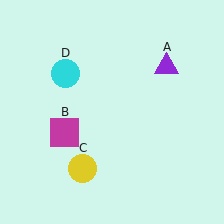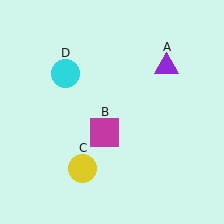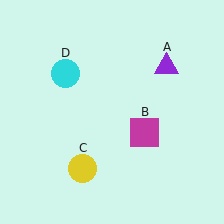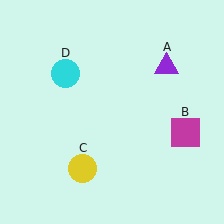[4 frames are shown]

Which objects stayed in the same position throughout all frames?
Purple triangle (object A) and yellow circle (object C) and cyan circle (object D) remained stationary.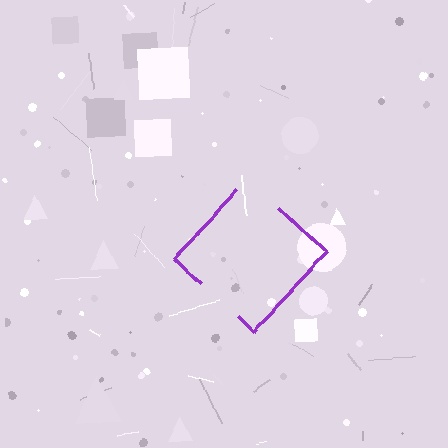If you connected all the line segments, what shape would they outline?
They would outline a diamond.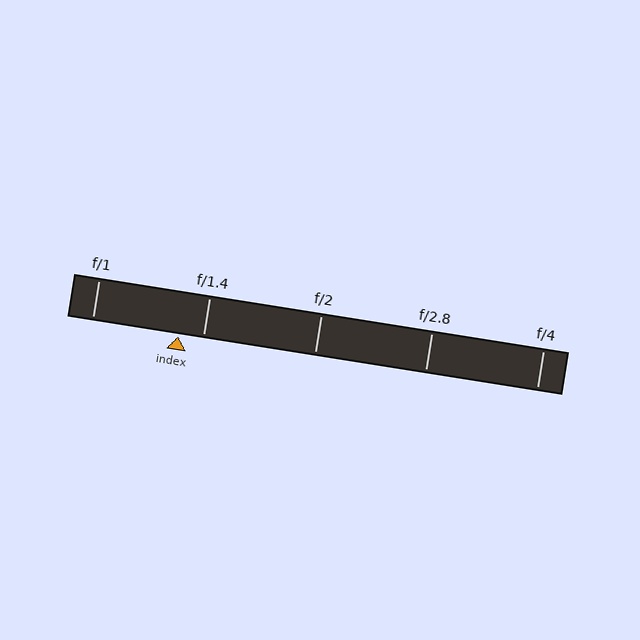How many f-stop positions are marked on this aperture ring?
There are 5 f-stop positions marked.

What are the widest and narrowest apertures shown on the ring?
The widest aperture shown is f/1 and the narrowest is f/4.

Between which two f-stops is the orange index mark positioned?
The index mark is between f/1 and f/1.4.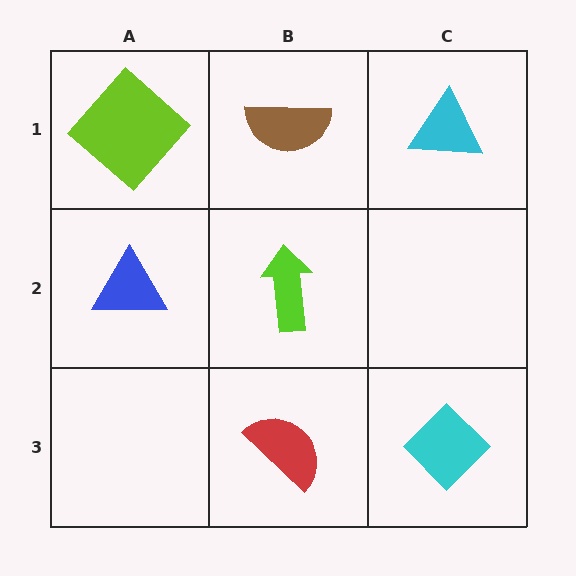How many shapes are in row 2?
2 shapes.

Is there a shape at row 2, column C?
No, that cell is empty.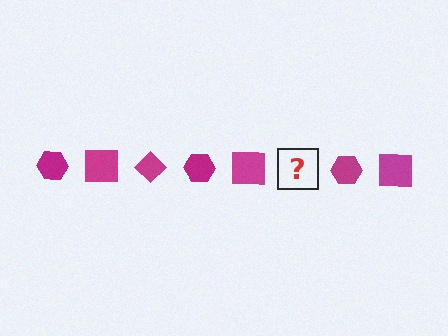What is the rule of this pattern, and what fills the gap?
The rule is that the pattern cycles through hexagon, square, diamond shapes in magenta. The gap should be filled with a magenta diamond.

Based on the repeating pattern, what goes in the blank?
The blank should be a magenta diamond.